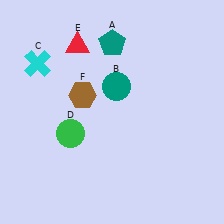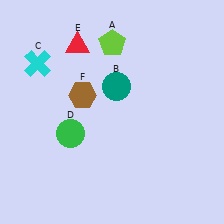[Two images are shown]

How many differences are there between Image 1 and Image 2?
There is 1 difference between the two images.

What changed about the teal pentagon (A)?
In Image 1, A is teal. In Image 2, it changed to lime.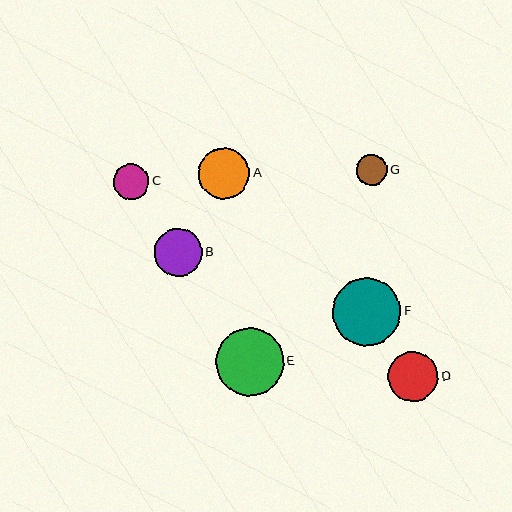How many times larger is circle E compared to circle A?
Circle E is approximately 1.3 times the size of circle A.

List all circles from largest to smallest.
From largest to smallest: F, E, A, D, B, C, G.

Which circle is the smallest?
Circle G is the smallest with a size of approximately 30 pixels.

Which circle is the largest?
Circle F is the largest with a size of approximately 68 pixels.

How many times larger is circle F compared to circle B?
Circle F is approximately 1.4 times the size of circle B.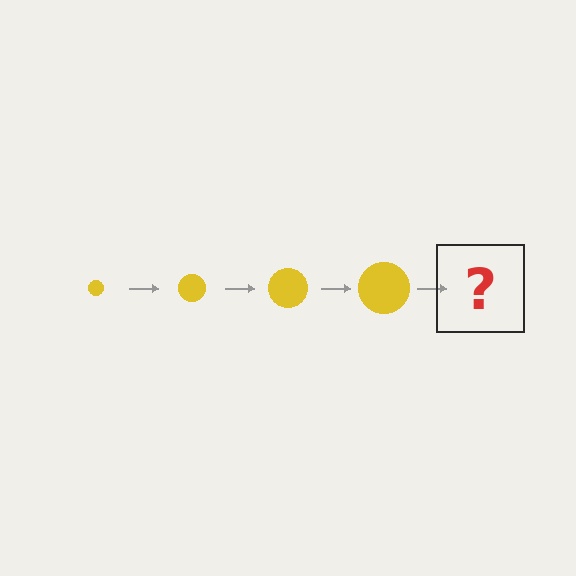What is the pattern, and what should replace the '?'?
The pattern is that the circle gets progressively larger each step. The '?' should be a yellow circle, larger than the previous one.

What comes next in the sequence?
The next element should be a yellow circle, larger than the previous one.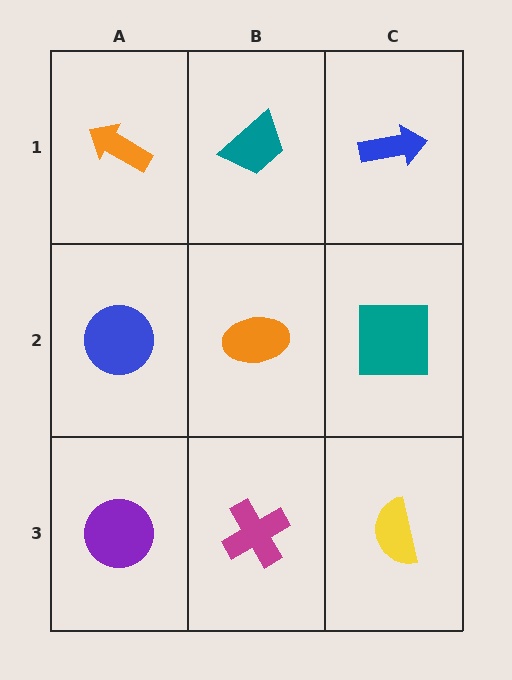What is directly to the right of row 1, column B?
A blue arrow.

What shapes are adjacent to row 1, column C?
A teal square (row 2, column C), a teal trapezoid (row 1, column B).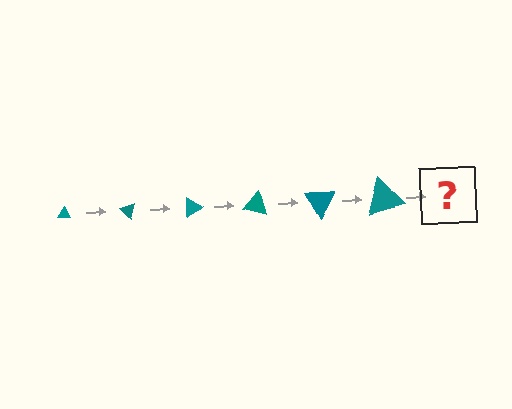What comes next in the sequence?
The next element should be a triangle, larger than the previous one and rotated 270 degrees from the start.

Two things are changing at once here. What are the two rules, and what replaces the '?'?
The two rules are that the triangle grows larger each step and it rotates 45 degrees each step. The '?' should be a triangle, larger than the previous one and rotated 270 degrees from the start.